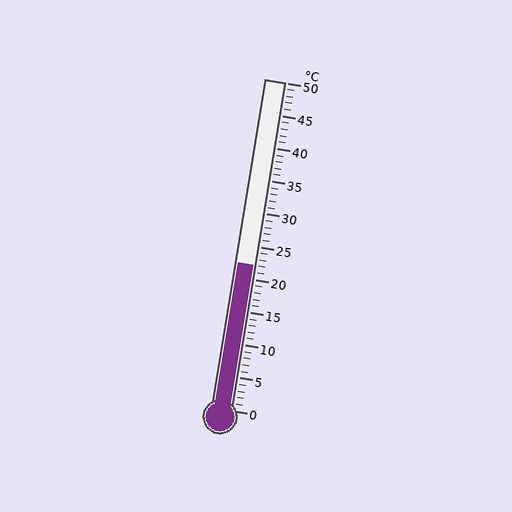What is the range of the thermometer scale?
The thermometer scale ranges from 0°C to 50°C.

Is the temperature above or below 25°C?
The temperature is below 25°C.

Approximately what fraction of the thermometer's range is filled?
The thermometer is filled to approximately 45% of its range.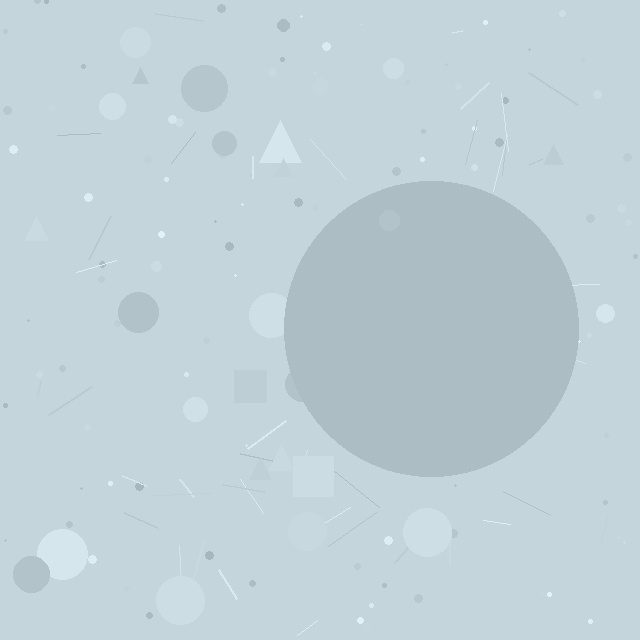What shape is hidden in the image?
A circle is hidden in the image.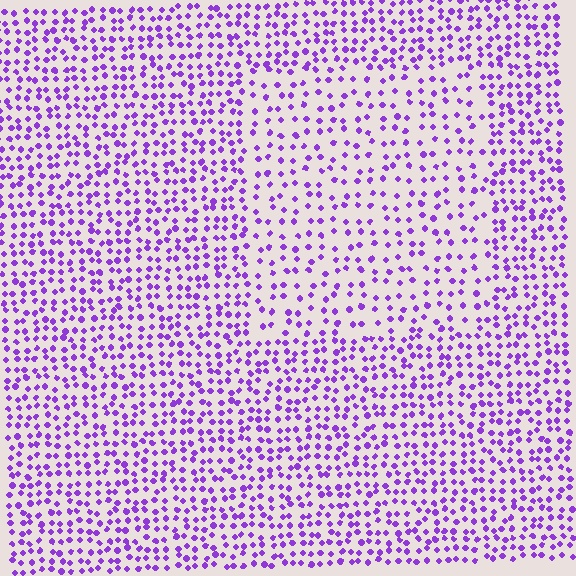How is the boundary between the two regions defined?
The boundary is defined by a change in element density (approximately 1.7x ratio). All elements are the same color, size, and shape.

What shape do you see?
I see a rectangle.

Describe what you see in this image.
The image contains small purple elements arranged at two different densities. A rectangle-shaped region is visible where the elements are less densely packed than the surrounding area.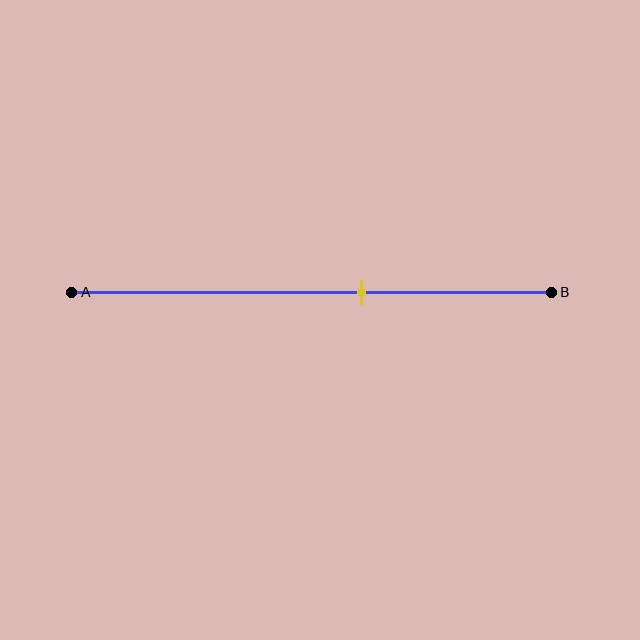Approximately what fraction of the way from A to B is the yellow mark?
The yellow mark is approximately 60% of the way from A to B.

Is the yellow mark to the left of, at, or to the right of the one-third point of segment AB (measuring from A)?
The yellow mark is to the right of the one-third point of segment AB.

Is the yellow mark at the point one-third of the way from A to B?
No, the mark is at about 60% from A, not at the 33% one-third point.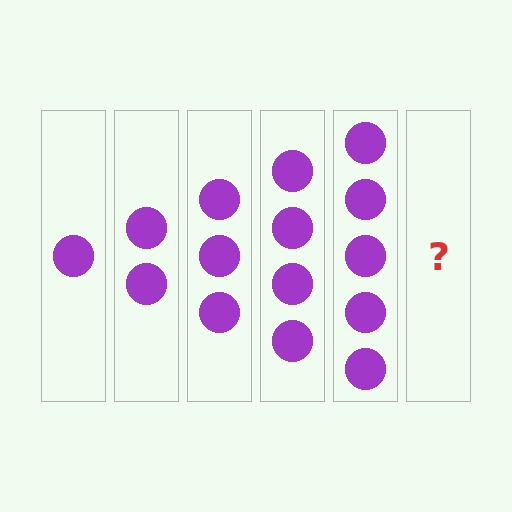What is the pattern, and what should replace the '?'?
The pattern is that each step adds one more circle. The '?' should be 6 circles.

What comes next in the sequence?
The next element should be 6 circles.